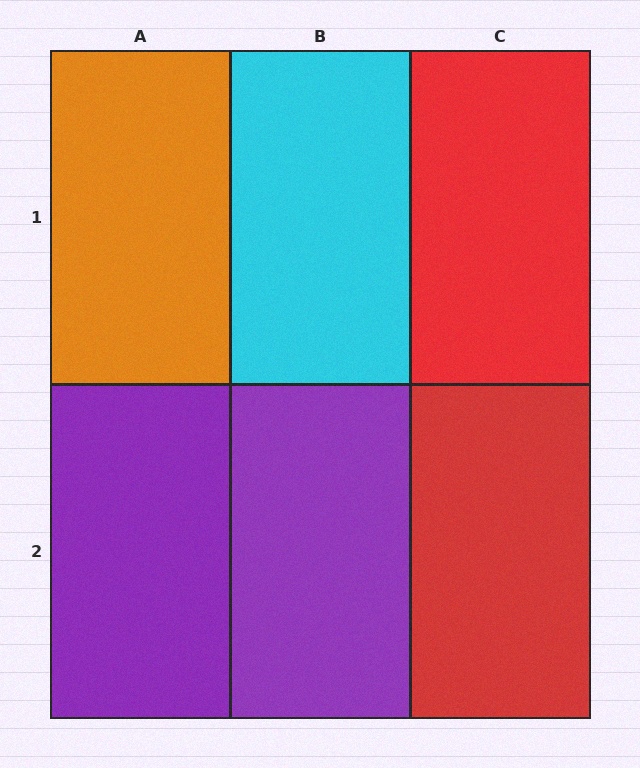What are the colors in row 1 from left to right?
Orange, cyan, red.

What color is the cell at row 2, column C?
Red.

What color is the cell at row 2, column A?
Purple.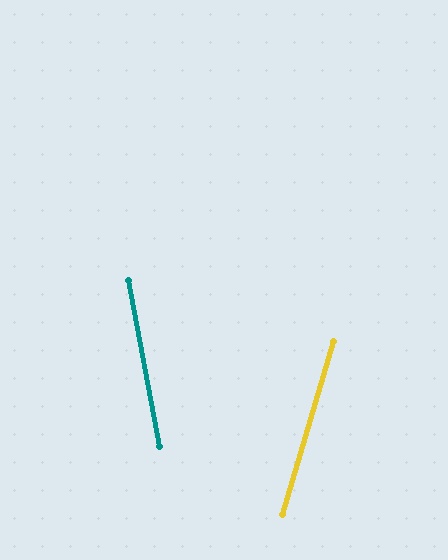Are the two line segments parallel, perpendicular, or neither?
Neither parallel nor perpendicular — they differ by about 27°.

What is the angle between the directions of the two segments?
Approximately 27 degrees.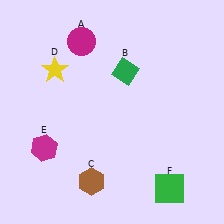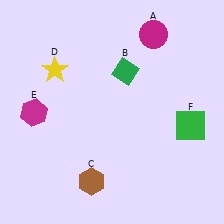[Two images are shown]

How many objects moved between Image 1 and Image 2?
3 objects moved between the two images.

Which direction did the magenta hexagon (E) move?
The magenta hexagon (E) moved up.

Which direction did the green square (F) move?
The green square (F) moved up.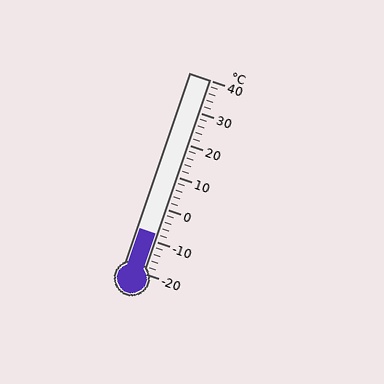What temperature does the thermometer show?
The thermometer shows approximately -8°C.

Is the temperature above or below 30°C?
The temperature is below 30°C.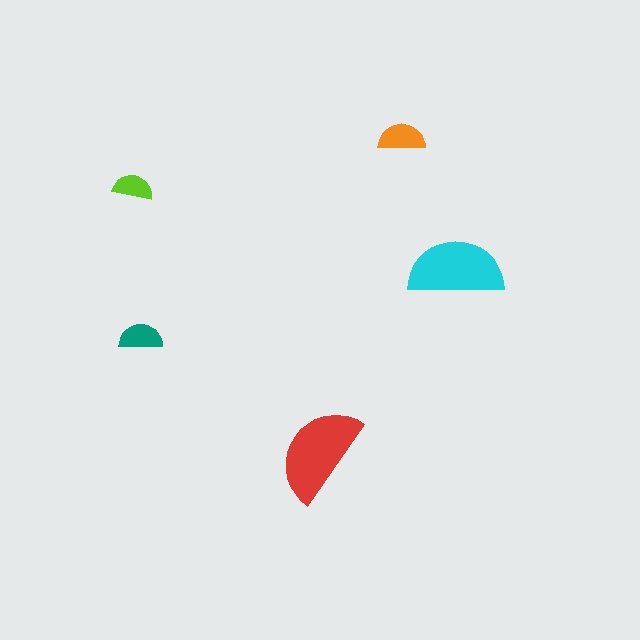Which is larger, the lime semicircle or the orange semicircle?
The orange one.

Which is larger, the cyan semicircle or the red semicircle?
The red one.